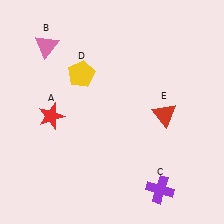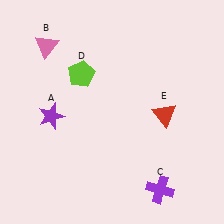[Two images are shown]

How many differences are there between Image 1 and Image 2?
There are 2 differences between the two images.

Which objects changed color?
A changed from red to purple. D changed from yellow to lime.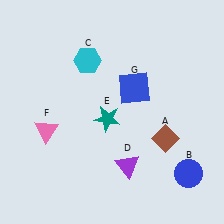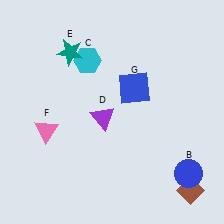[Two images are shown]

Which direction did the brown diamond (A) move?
The brown diamond (A) moved down.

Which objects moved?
The objects that moved are: the brown diamond (A), the purple triangle (D), the teal star (E).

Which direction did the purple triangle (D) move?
The purple triangle (D) moved up.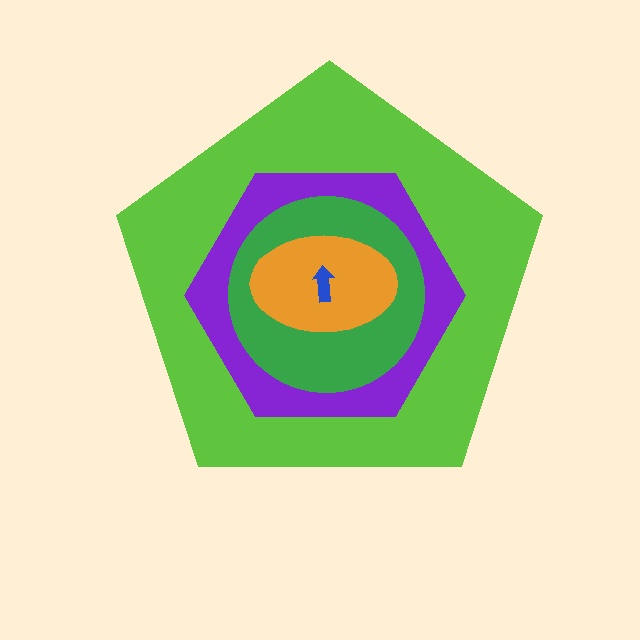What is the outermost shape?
The lime pentagon.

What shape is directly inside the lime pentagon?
The purple hexagon.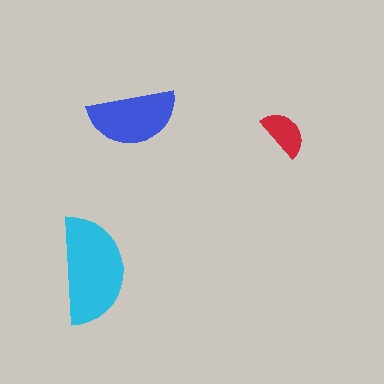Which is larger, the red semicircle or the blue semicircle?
The blue one.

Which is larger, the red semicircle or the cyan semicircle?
The cyan one.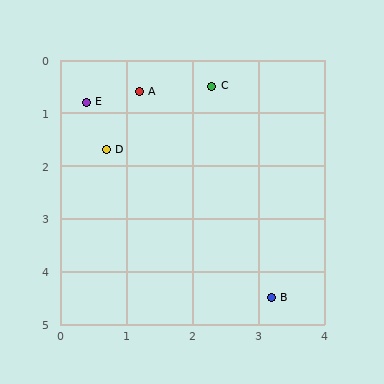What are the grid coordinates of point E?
Point E is at approximately (0.4, 0.8).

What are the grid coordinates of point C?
Point C is at approximately (2.3, 0.5).